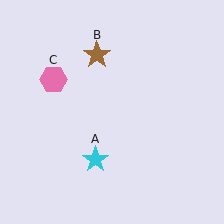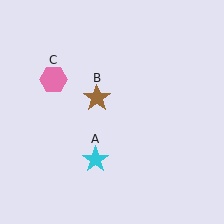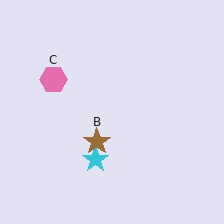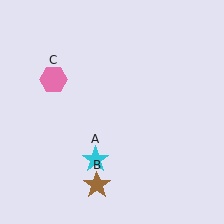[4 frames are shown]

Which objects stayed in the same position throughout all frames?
Cyan star (object A) and pink hexagon (object C) remained stationary.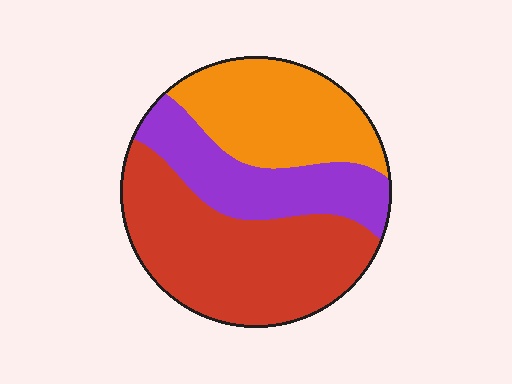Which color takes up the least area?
Purple, at roughly 25%.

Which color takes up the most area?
Red, at roughly 45%.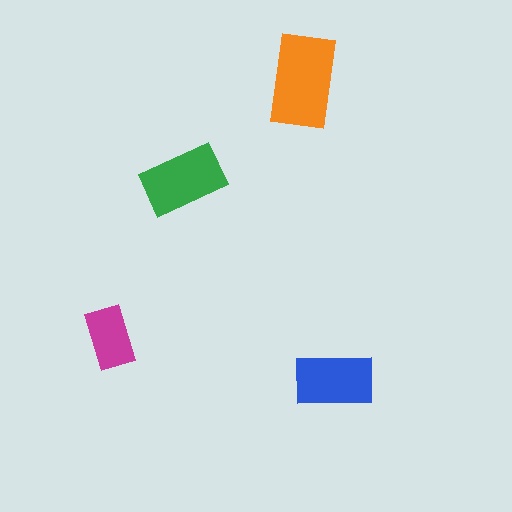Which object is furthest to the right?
The blue rectangle is rightmost.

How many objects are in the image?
There are 4 objects in the image.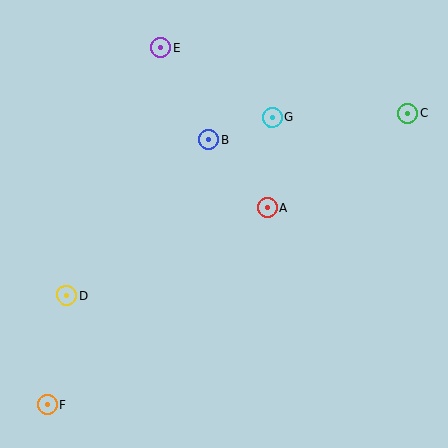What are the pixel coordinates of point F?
Point F is at (48, 405).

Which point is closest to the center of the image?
Point A at (267, 208) is closest to the center.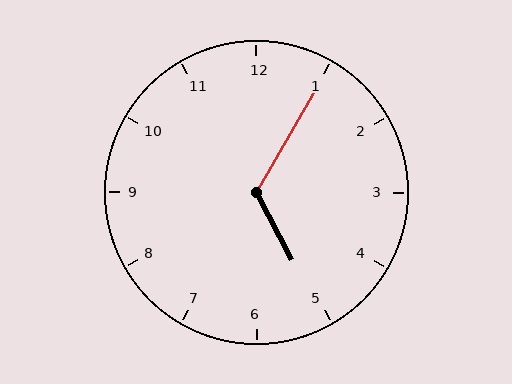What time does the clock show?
5:05.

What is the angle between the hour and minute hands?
Approximately 122 degrees.